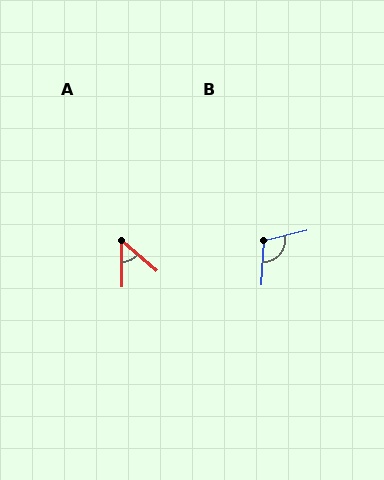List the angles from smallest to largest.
A (49°), B (106°).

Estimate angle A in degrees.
Approximately 49 degrees.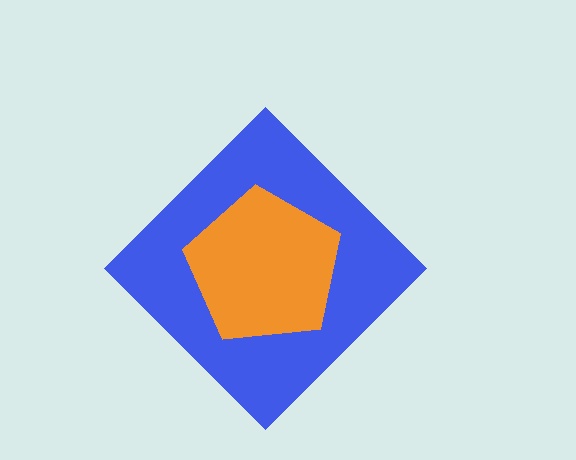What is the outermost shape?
The blue diamond.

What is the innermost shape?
The orange pentagon.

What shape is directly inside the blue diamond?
The orange pentagon.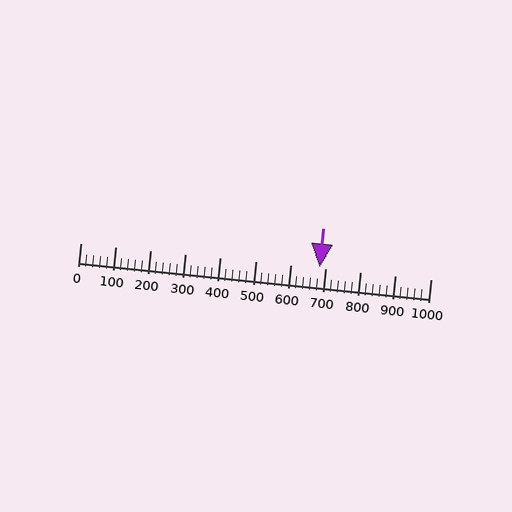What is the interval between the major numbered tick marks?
The major tick marks are spaced 100 units apart.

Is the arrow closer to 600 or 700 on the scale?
The arrow is closer to 700.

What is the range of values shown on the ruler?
The ruler shows values from 0 to 1000.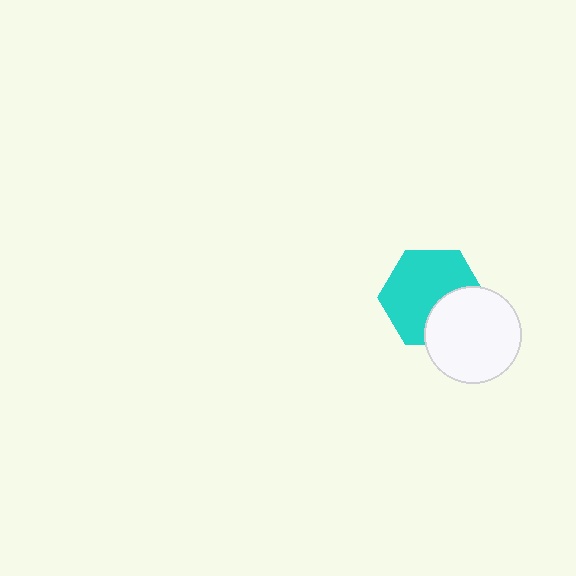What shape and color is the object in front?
The object in front is a white circle.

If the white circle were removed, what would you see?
You would see the complete cyan hexagon.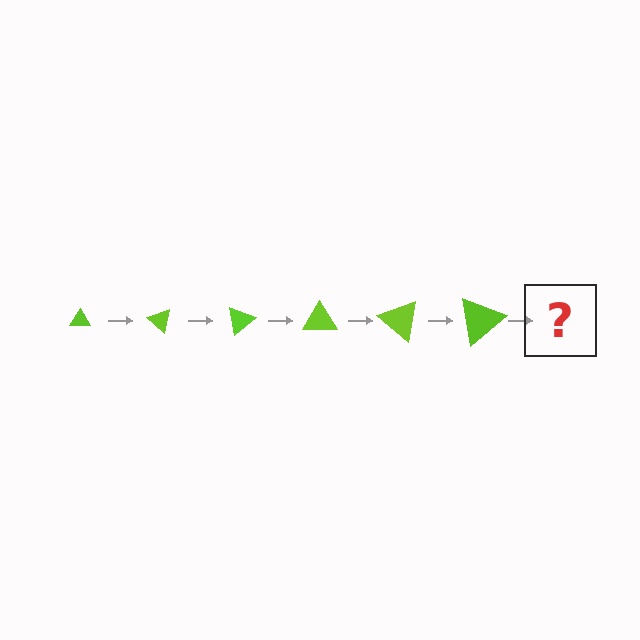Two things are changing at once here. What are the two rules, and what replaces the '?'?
The two rules are that the triangle grows larger each step and it rotates 40 degrees each step. The '?' should be a triangle, larger than the previous one and rotated 240 degrees from the start.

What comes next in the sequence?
The next element should be a triangle, larger than the previous one and rotated 240 degrees from the start.